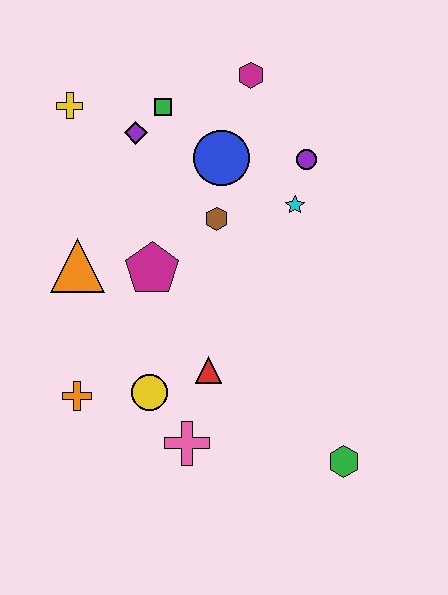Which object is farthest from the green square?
The green hexagon is farthest from the green square.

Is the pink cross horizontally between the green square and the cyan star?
Yes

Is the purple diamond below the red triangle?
No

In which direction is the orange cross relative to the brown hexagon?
The orange cross is below the brown hexagon.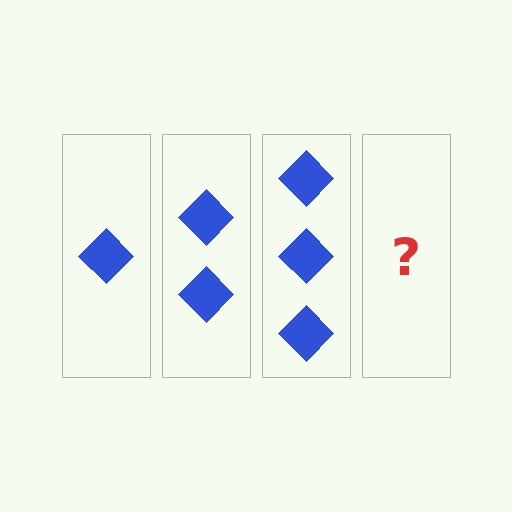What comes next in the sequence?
The next element should be 4 diamonds.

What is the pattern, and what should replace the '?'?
The pattern is that each step adds one more diamond. The '?' should be 4 diamonds.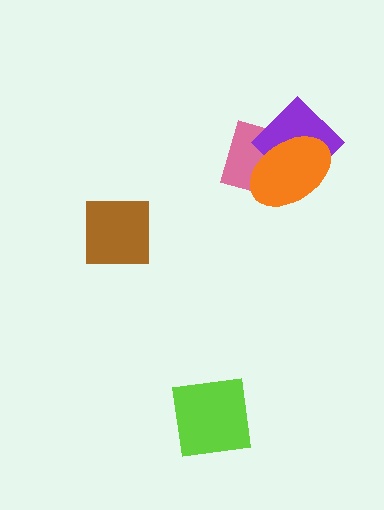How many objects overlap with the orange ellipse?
2 objects overlap with the orange ellipse.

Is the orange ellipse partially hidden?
No, no other shape covers it.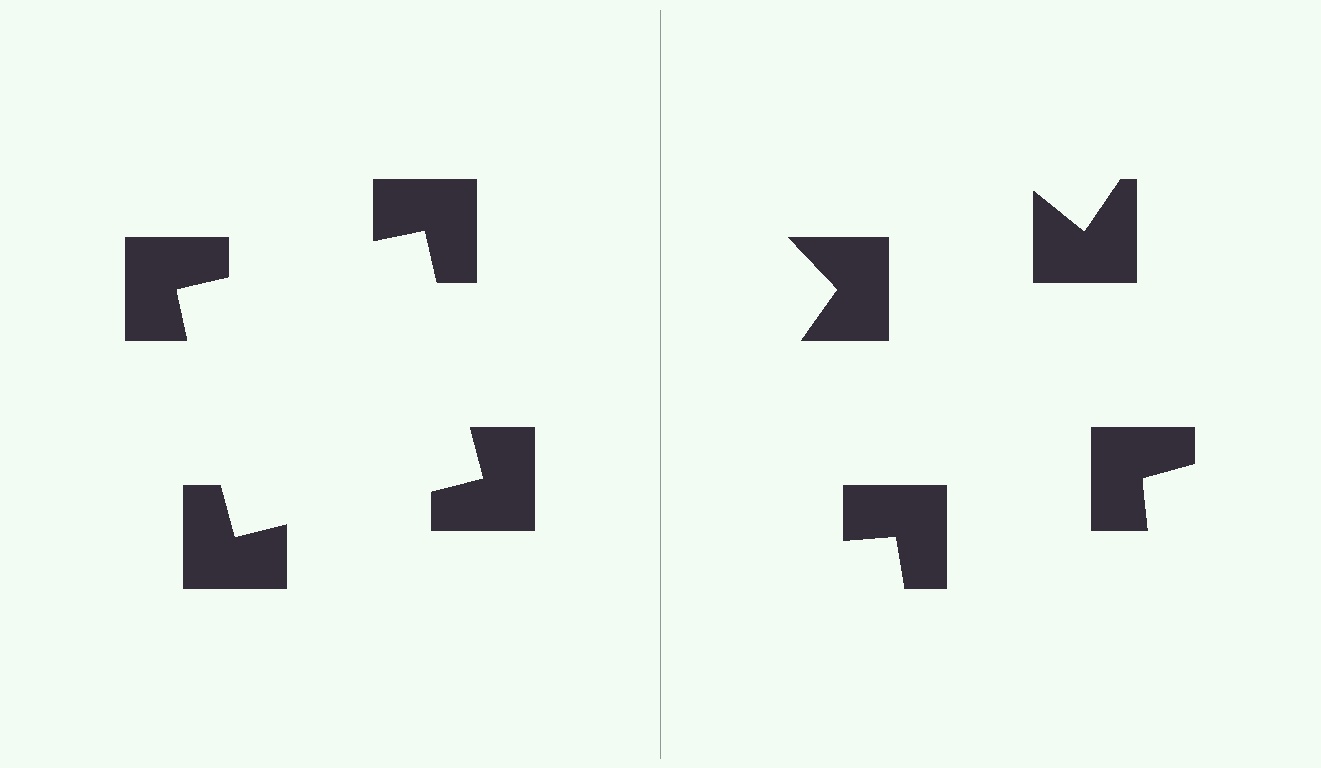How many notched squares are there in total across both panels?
8 — 4 on each side.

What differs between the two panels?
The notched squares are positioned identically on both sides; only the wedge orientations differ. On the left they align to a square; on the right they are misaligned.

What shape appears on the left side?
An illusory square.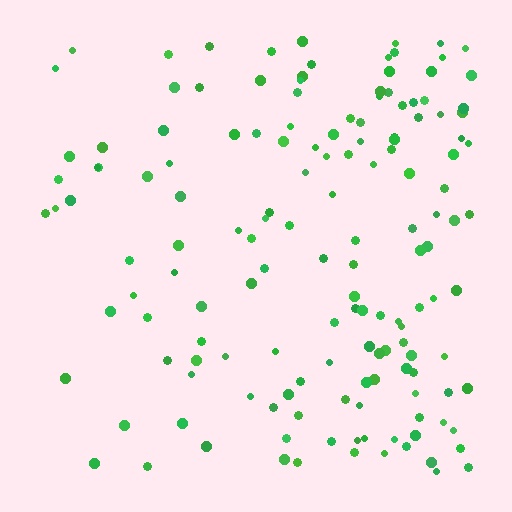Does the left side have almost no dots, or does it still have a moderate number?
Still a moderate number, just noticeably fewer than the right.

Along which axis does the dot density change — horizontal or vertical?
Horizontal.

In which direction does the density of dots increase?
From left to right, with the right side densest.